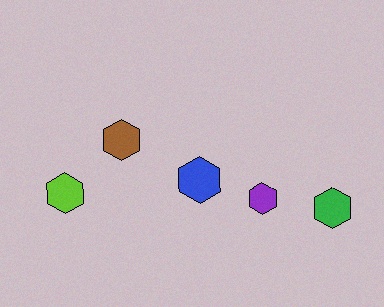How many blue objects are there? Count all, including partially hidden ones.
There is 1 blue object.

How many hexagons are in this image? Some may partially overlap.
There are 5 hexagons.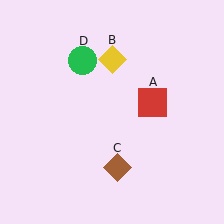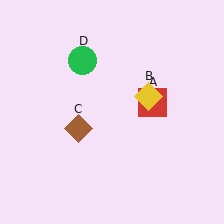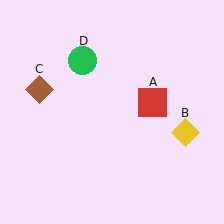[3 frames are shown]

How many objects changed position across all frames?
2 objects changed position: yellow diamond (object B), brown diamond (object C).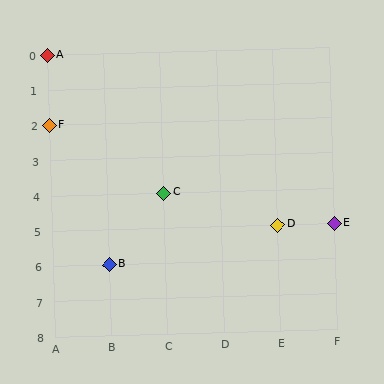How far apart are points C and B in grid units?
Points C and B are 1 column and 2 rows apart (about 2.2 grid units diagonally).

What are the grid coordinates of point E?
Point E is at grid coordinates (F, 5).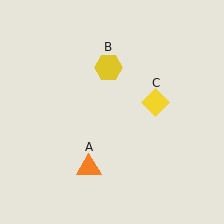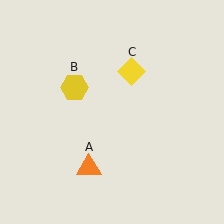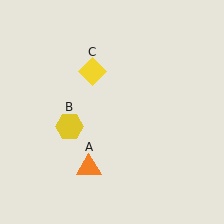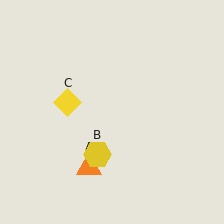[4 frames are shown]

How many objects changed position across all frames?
2 objects changed position: yellow hexagon (object B), yellow diamond (object C).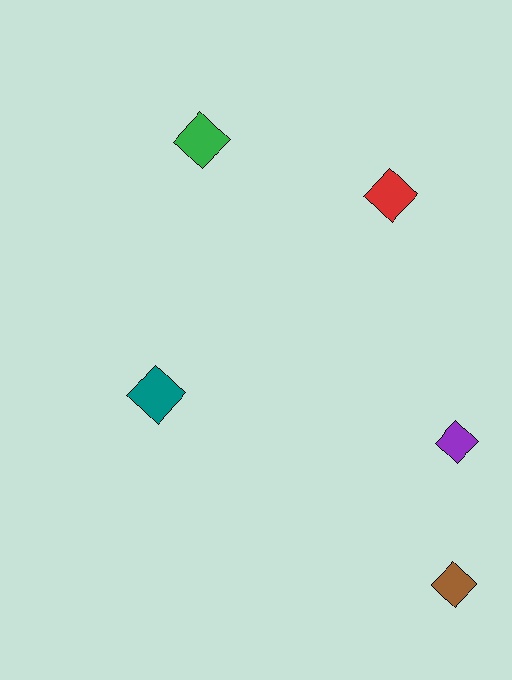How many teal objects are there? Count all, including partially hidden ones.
There is 1 teal object.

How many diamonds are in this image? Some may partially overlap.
There are 5 diamonds.